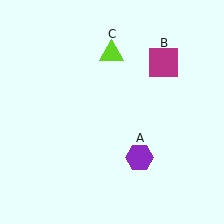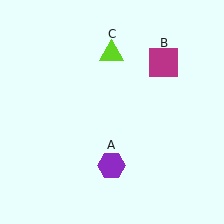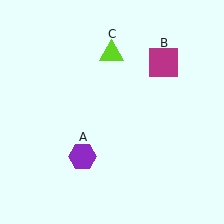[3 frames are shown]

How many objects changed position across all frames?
1 object changed position: purple hexagon (object A).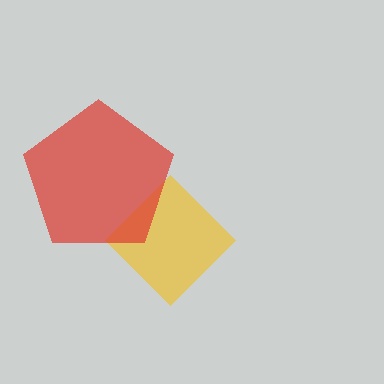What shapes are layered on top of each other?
The layered shapes are: a yellow diamond, a red pentagon.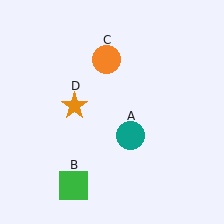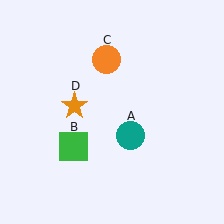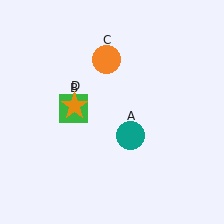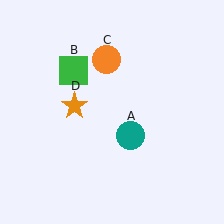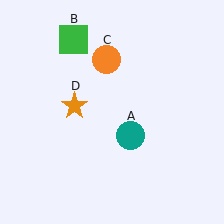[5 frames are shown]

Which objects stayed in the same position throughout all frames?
Teal circle (object A) and orange circle (object C) and orange star (object D) remained stationary.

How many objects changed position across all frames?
1 object changed position: green square (object B).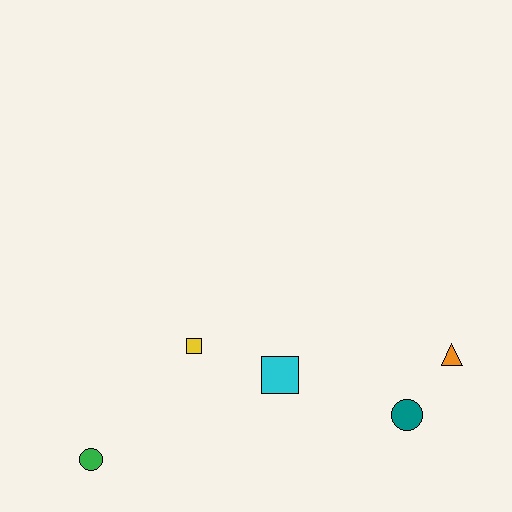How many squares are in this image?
There are 2 squares.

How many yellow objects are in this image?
There is 1 yellow object.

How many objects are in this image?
There are 5 objects.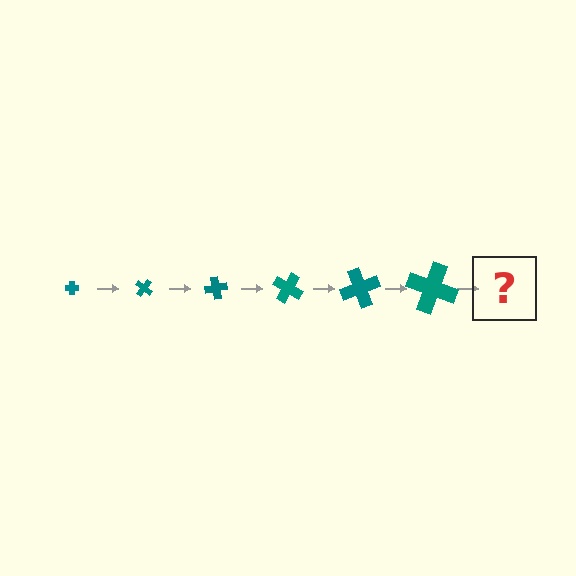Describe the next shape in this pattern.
It should be a cross, larger than the previous one and rotated 240 degrees from the start.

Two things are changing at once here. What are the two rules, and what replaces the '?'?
The two rules are that the cross grows larger each step and it rotates 40 degrees each step. The '?' should be a cross, larger than the previous one and rotated 240 degrees from the start.